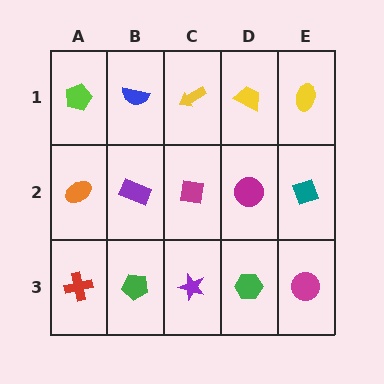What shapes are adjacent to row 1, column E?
A teal diamond (row 2, column E), a yellow trapezoid (row 1, column D).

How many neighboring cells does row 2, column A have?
3.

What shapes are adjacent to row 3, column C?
A magenta square (row 2, column C), a green pentagon (row 3, column B), a green hexagon (row 3, column D).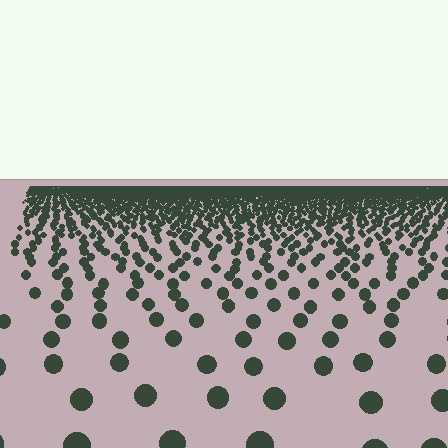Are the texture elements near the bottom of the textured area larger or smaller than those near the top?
Larger. Near the bottom, elements are closer to the viewer and appear at a bigger on-screen size.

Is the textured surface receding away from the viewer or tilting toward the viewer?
The surface is receding away from the viewer. Texture elements get smaller and denser toward the top.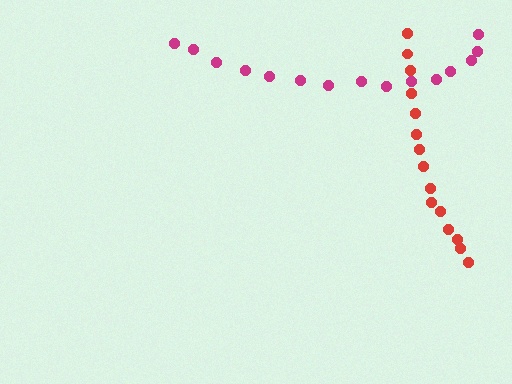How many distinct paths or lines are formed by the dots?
There are 2 distinct paths.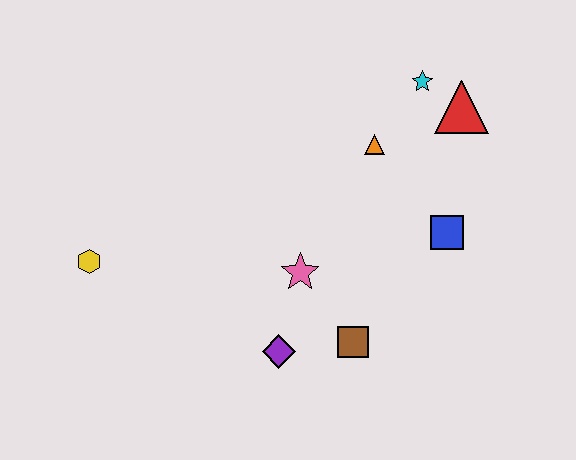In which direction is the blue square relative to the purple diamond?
The blue square is to the right of the purple diamond.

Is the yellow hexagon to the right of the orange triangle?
No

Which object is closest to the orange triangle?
The cyan star is closest to the orange triangle.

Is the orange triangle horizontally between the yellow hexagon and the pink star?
No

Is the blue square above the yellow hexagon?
Yes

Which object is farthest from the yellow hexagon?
The red triangle is farthest from the yellow hexagon.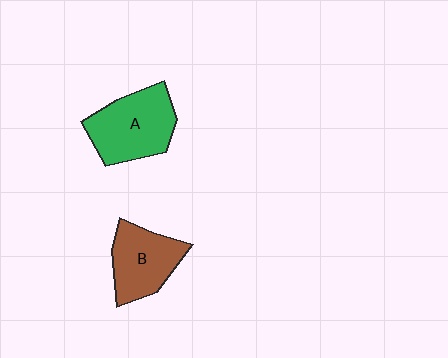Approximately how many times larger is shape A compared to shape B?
Approximately 1.2 times.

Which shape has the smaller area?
Shape B (brown).